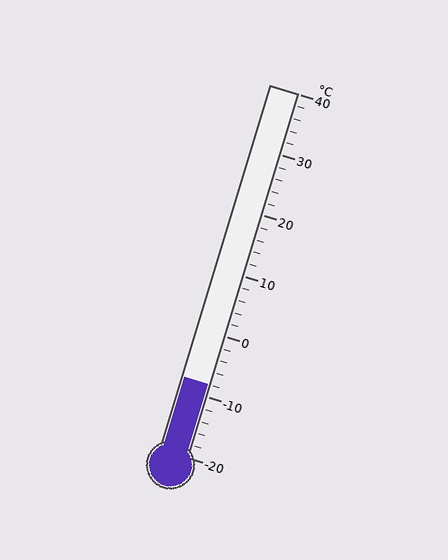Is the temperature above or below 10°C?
The temperature is below 10°C.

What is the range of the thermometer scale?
The thermometer scale ranges from -20°C to 40°C.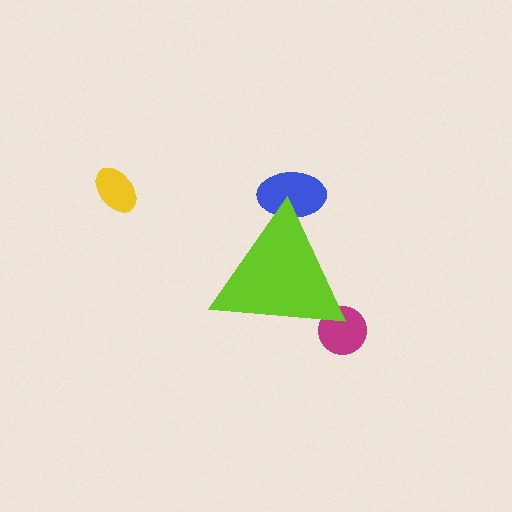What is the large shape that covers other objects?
A lime triangle.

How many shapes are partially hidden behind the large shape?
2 shapes are partially hidden.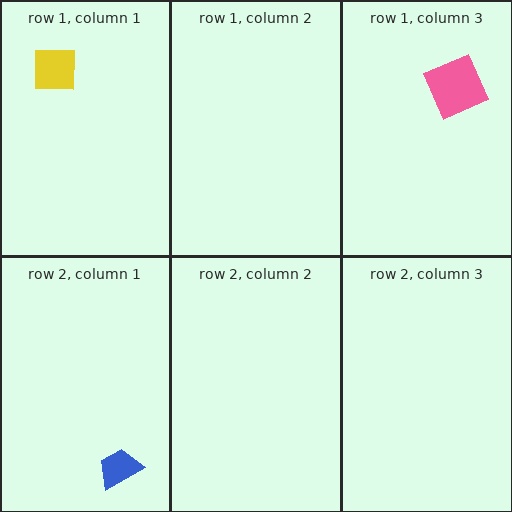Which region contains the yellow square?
The row 1, column 1 region.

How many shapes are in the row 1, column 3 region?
1.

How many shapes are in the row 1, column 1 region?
1.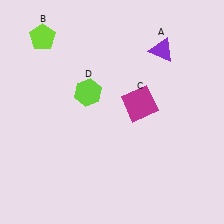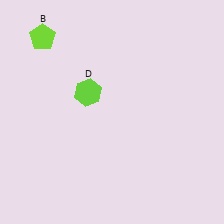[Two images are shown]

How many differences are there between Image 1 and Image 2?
There are 2 differences between the two images.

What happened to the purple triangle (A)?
The purple triangle (A) was removed in Image 2. It was in the top-right area of Image 1.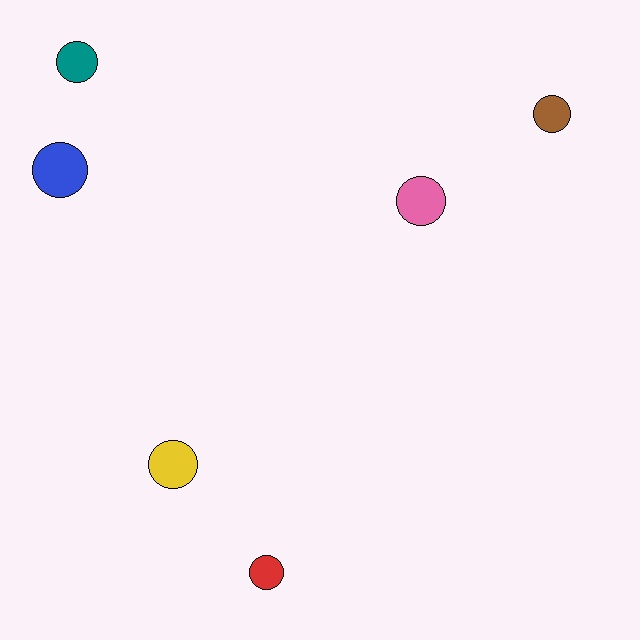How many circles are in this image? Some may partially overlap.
There are 6 circles.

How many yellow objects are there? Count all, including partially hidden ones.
There is 1 yellow object.